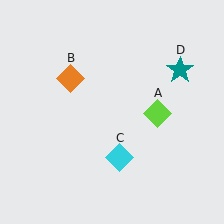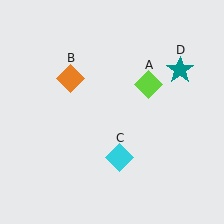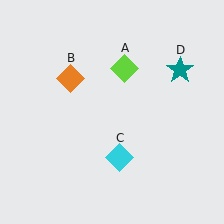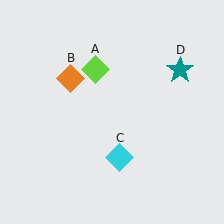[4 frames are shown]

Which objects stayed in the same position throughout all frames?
Orange diamond (object B) and cyan diamond (object C) and teal star (object D) remained stationary.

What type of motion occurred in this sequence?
The lime diamond (object A) rotated counterclockwise around the center of the scene.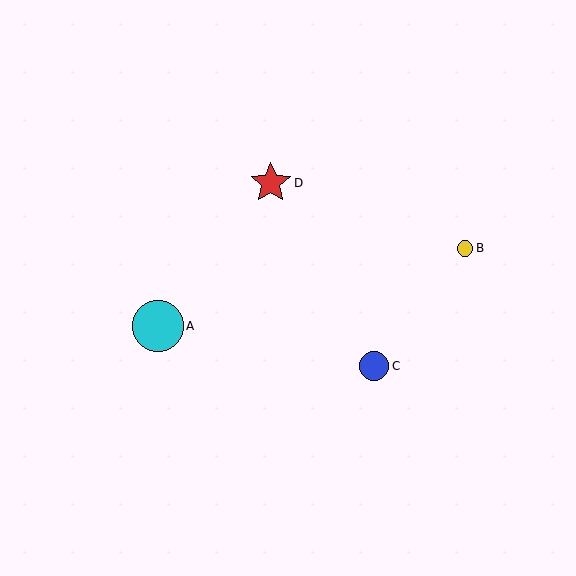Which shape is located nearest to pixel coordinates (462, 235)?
The yellow circle (labeled B) at (465, 248) is nearest to that location.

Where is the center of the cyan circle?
The center of the cyan circle is at (158, 326).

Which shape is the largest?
The cyan circle (labeled A) is the largest.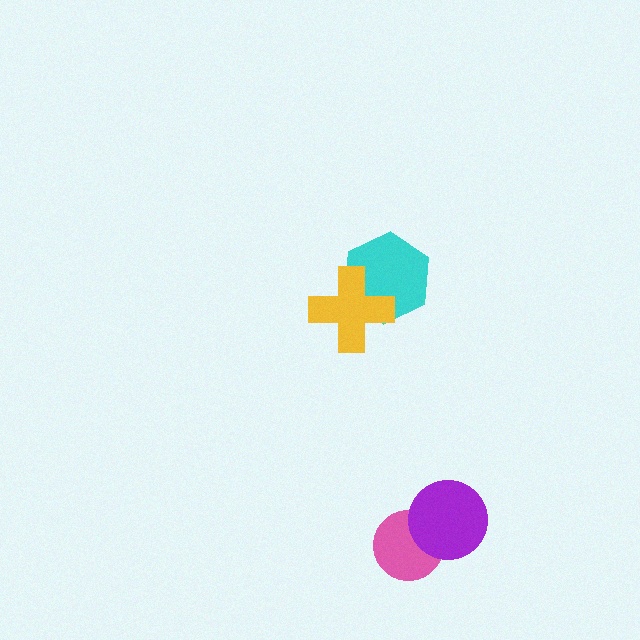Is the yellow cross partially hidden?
No, no other shape covers it.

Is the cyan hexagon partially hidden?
Yes, it is partially covered by another shape.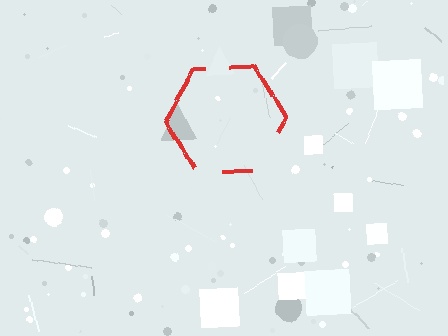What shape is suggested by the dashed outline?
The dashed outline suggests a hexagon.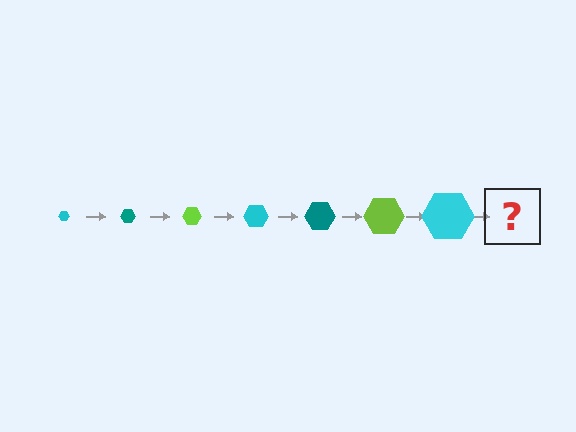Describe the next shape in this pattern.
It should be a teal hexagon, larger than the previous one.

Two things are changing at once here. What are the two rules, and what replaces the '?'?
The two rules are that the hexagon grows larger each step and the color cycles through cyan, teal, and lime. The '?' should be a teal hexagon, larger than the previous one.